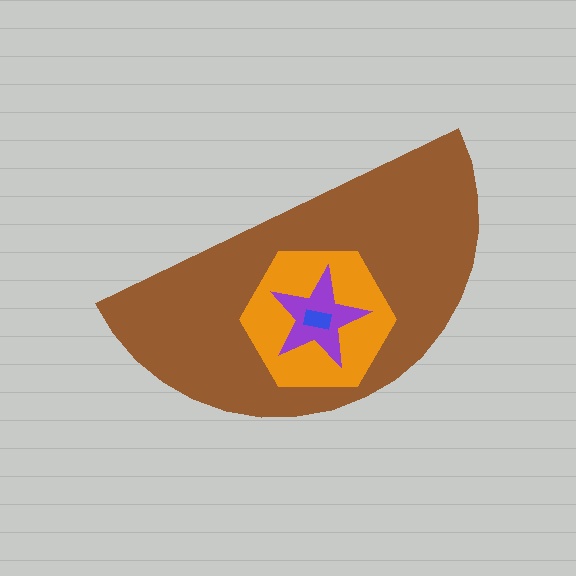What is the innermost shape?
The blue rectangle.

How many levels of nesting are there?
4.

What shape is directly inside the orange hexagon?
The purple star.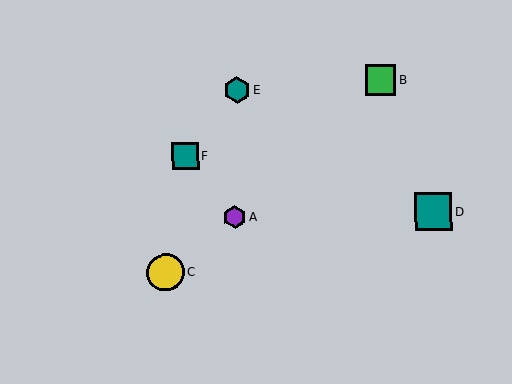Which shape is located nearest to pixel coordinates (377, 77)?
The green square (labeled B) at (381, 80) is nearest to that location.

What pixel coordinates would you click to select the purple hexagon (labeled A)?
Click at (235, 217) to select the purple hexagon A.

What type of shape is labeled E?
Shape E is a teal hexagon.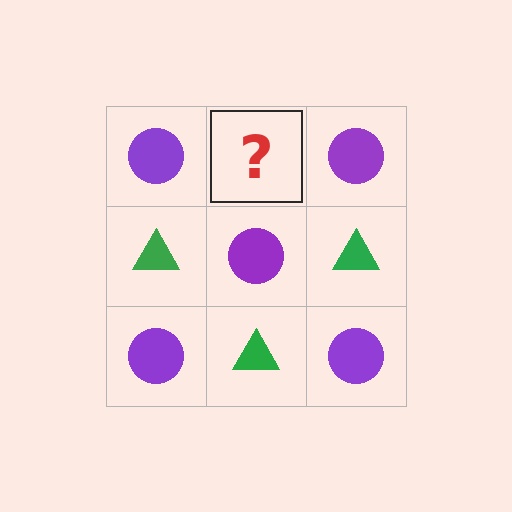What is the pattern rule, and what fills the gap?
The rule is that it alternates purple circle and green triangle in a checkerboard pattern. The gap should be filled with a green triangle.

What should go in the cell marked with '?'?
The missing cell should contain a green triangle.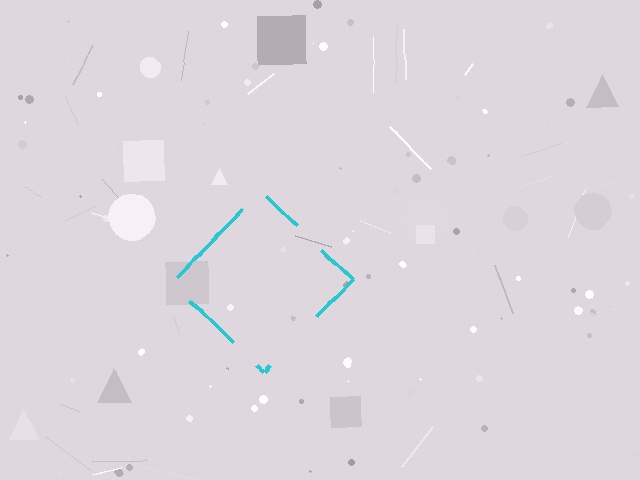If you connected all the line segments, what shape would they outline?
They would outline a diamond.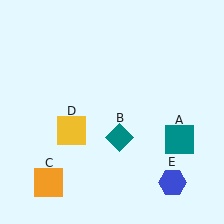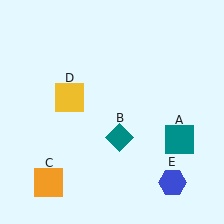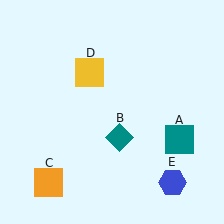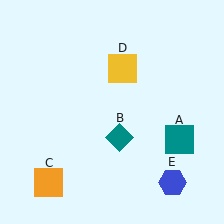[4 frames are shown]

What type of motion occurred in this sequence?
The yellow square (object D) rotated clockwise around the center of the scene.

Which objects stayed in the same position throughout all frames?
Teal square (object A) and teal diamond (object B) and orange square (object C) and blue hexagon (object E) remained stationary.